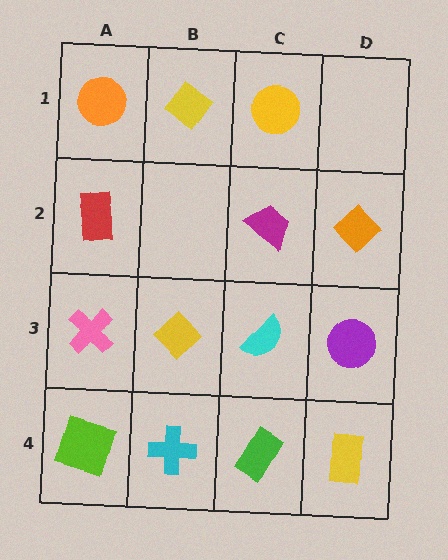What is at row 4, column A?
A lime square.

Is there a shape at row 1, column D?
No, that cell is empty.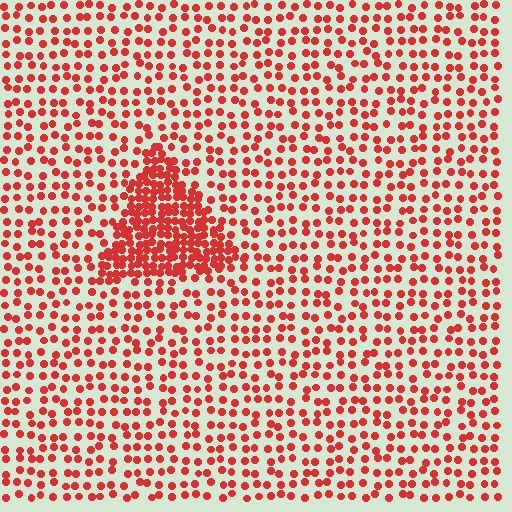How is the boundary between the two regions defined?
The boundary is defined by a change in element density (approximately 2.6x ratio). All elements are the same color, size, and shape.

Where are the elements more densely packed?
The elements are more densely packed inside the triangle boundary.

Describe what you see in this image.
The image contains small red elements arranged at two different densities. A triangle-shaped region is visible where the elements are more densely packed than the surrounding area.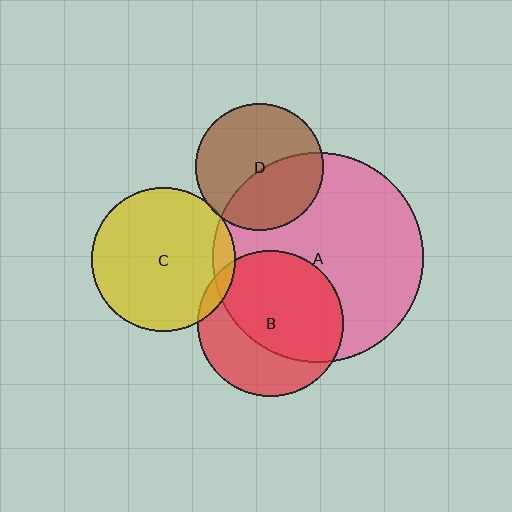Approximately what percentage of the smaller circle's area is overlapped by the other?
Approximately 5%.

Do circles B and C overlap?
Yes.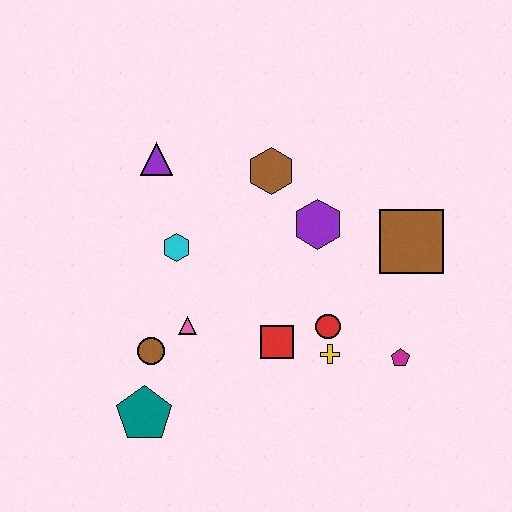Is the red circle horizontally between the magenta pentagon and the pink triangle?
Yes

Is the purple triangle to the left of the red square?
Yes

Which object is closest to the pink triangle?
The brown circle is closest to the pink triangle.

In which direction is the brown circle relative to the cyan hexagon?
The brown circle is below the cyan hexagon.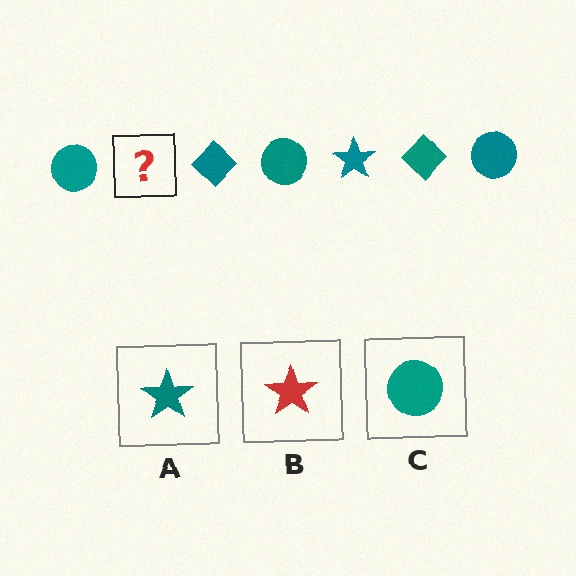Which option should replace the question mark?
Option A.